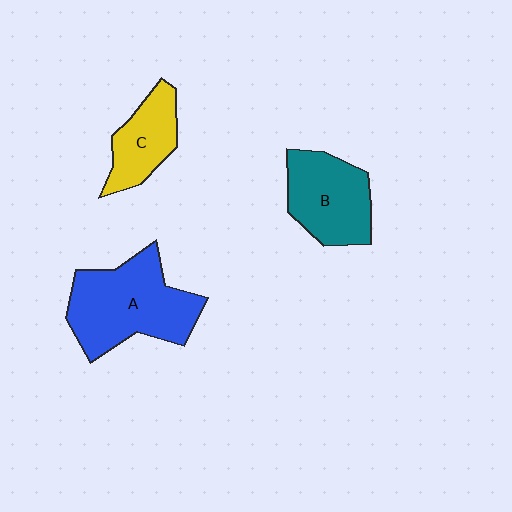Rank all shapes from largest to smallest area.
From largest to smallest: A (blue), B (teal), C (yellow).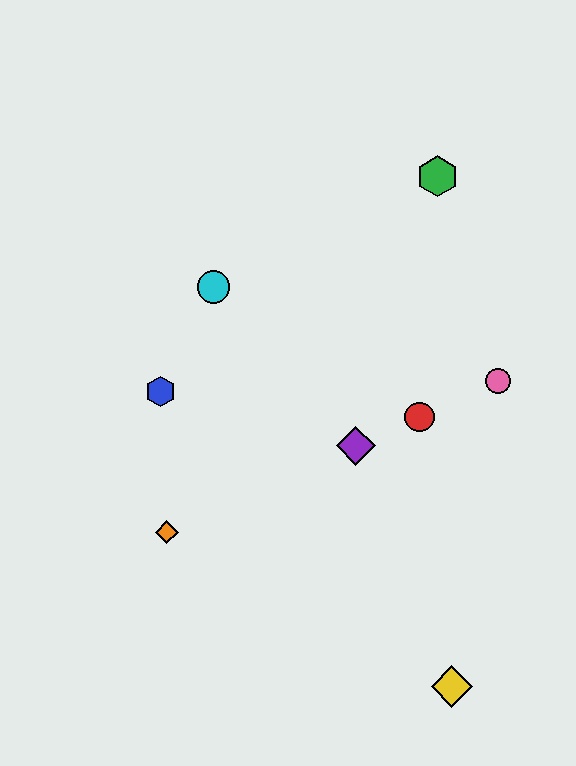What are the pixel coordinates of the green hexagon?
The green hexagon is at (437, 176).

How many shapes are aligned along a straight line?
4 shapes (the red circle, the purple diamond, the orange diamond, the pink circle) are aligned along a straight line.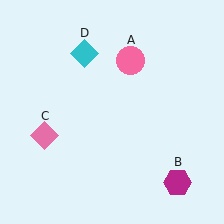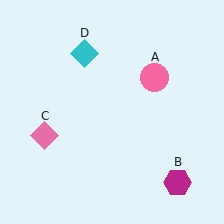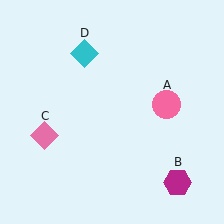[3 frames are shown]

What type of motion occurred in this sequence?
The pink circle (object A) rotated clockwise around the center of the scene.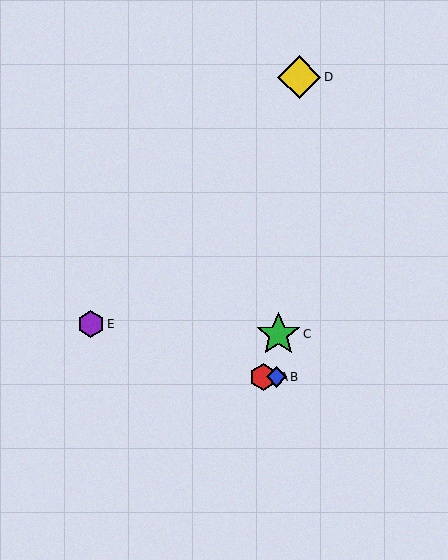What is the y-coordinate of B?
Object B is at y≈377.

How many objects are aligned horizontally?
2 objects (A, B) are aligned horizontally.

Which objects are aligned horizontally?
Objects A, B are aligned horizontally.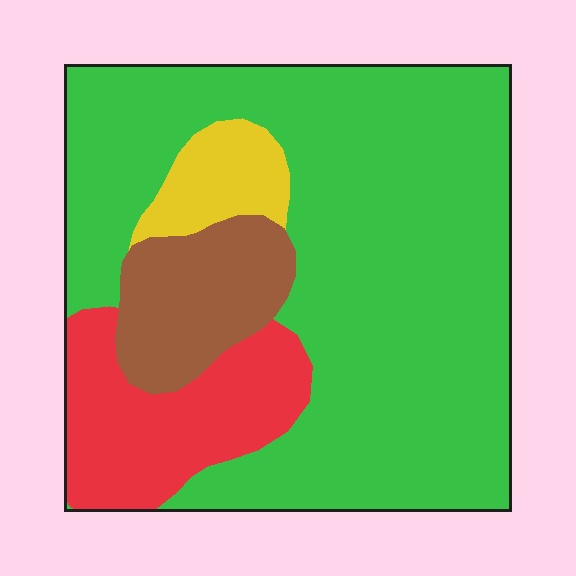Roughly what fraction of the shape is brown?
Brown takes up about one eighth (1/8) of the shape.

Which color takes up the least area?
Yellow, at roughly 5%.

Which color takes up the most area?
Green, at roughly 65%.